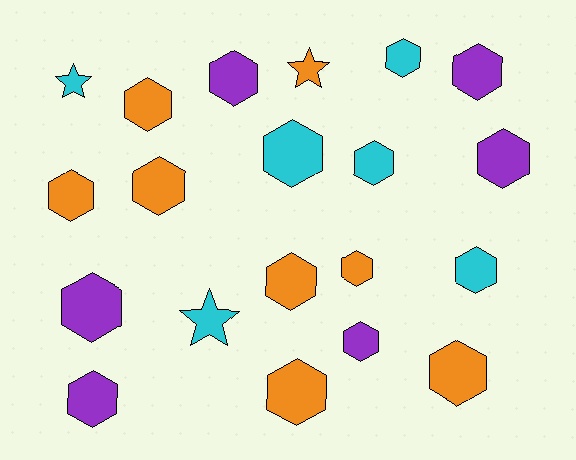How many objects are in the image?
There are 20 objects.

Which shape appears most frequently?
Hexagon, with 17 objects.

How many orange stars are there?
There is 1 orange star.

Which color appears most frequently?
Orange, with 8 objects.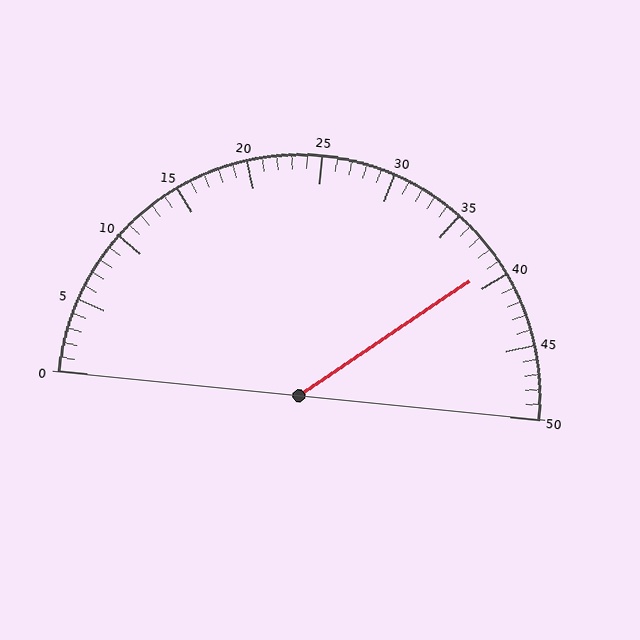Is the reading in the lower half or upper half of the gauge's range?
The reading is in the upper half of the range (0 to 50).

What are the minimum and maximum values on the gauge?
The gauge ranges from 0 to 50.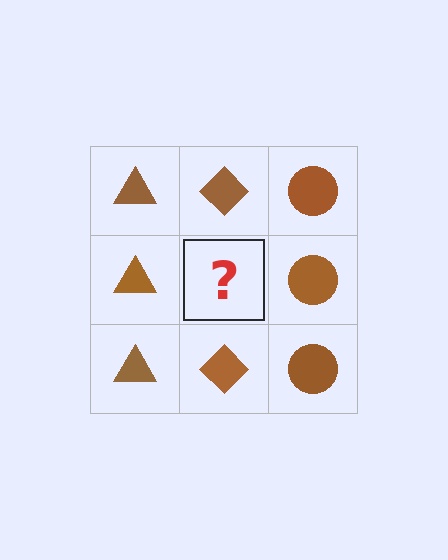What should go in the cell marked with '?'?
The missing cell should contain a brown diamond.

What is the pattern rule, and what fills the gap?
The rule is that each column has a consistent shape. The gap should be filled with a brown diamond.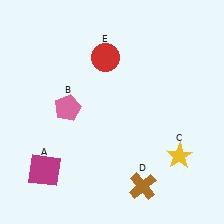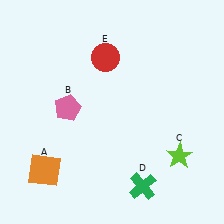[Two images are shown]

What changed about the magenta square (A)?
In Image 1, A is magenta. In Image 2, it changed to orange.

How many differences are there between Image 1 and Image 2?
There are 3 differences between the two images.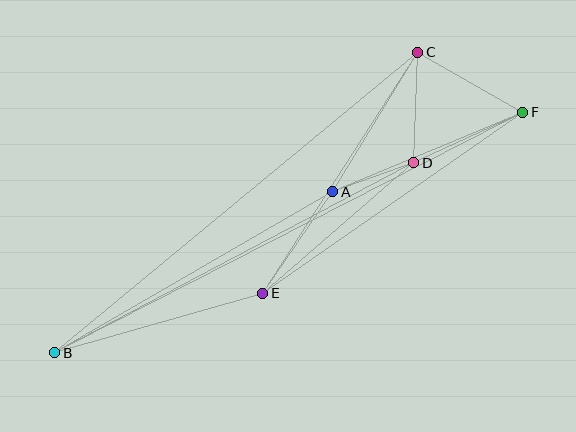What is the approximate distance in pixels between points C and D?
The distance between C and D is approximately 111 pixels.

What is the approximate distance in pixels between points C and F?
The distance between C and F is approximately 121 pixels.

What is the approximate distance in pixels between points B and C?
The distance between B and C is approximately 471 pixels.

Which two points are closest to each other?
Points A and D are closest to each other.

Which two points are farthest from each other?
Points B and F are farthest from each other.